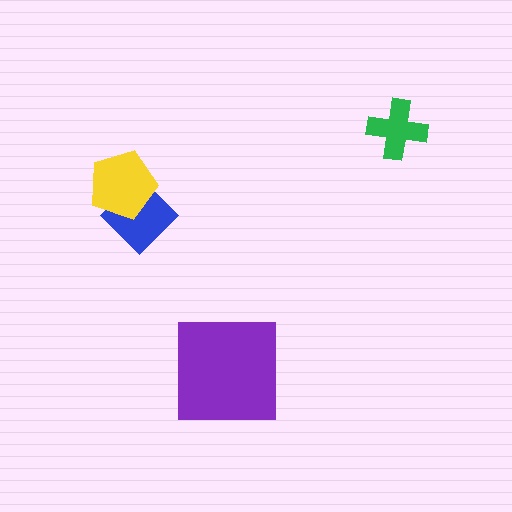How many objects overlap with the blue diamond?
1 object overlaps with the blue diamond.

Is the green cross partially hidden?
No, no other shape covers it.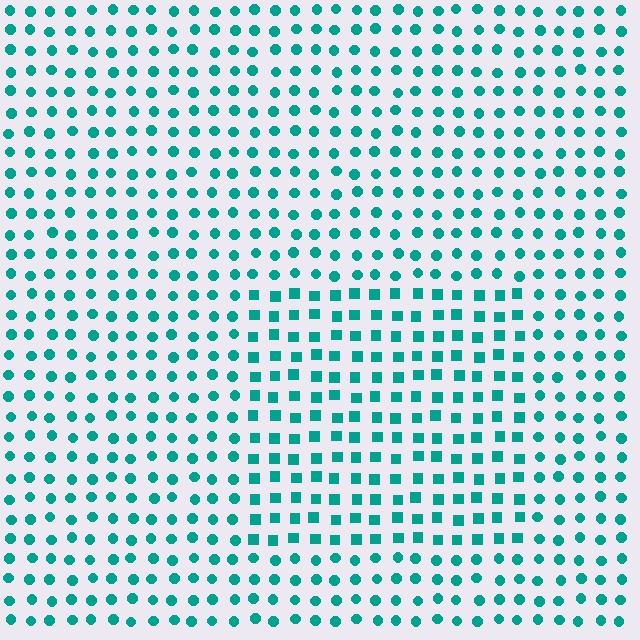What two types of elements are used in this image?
The image uses squares inside the rectangle region and circles outside it.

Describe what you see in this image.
The image is filled with small teal elements arranged in a uniform grid. A rectangle-shaped region contains squares, while the surrounding area contains circles. The boundary is defined purely by the change in element shape.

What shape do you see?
I see a rectangle.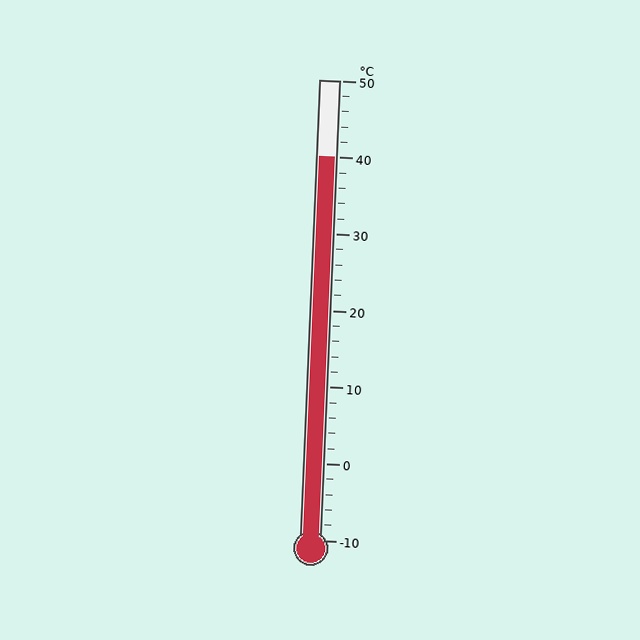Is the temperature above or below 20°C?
The temperature is above 20°C.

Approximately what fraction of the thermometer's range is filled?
The thermometer is filled to approximately 85% of its range.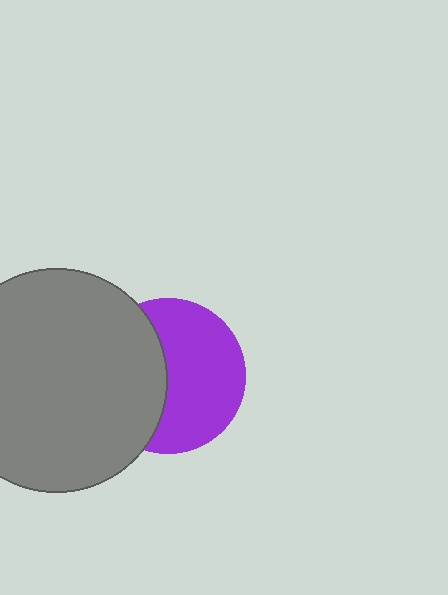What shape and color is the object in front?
The object in front is a gray circle.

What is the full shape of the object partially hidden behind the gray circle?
The partially hidden object is a purple circle.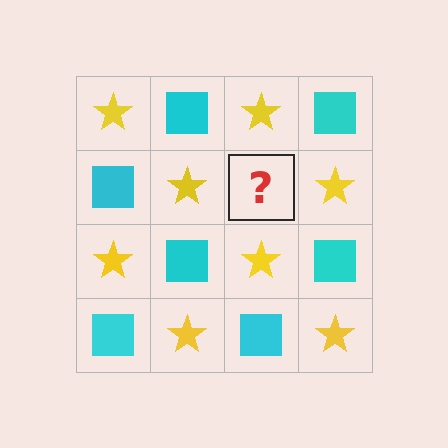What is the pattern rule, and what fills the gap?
The rule is that it alternates yellow star and cyan square in a checkerboard pattern. The gap should be filled with a cyan square.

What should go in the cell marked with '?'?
The missing cell should contain a cyan square.